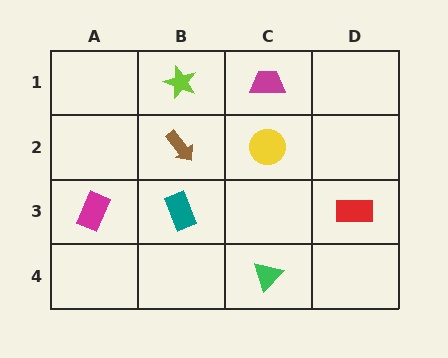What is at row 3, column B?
A teal rectangle.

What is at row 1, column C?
A magenta trapezoid.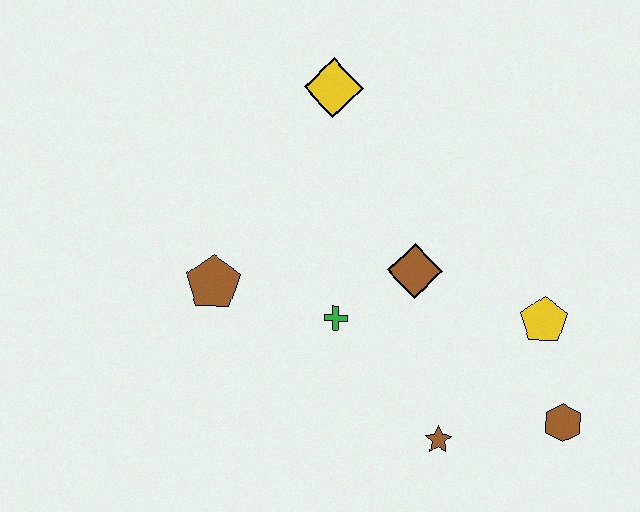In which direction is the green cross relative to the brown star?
The green cross is above the brown star.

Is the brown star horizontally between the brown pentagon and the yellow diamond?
No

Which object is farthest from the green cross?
The brown hexagon is farthest from the green cross.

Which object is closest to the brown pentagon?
The green cross is closest to the brown pentagon.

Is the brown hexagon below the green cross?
Yes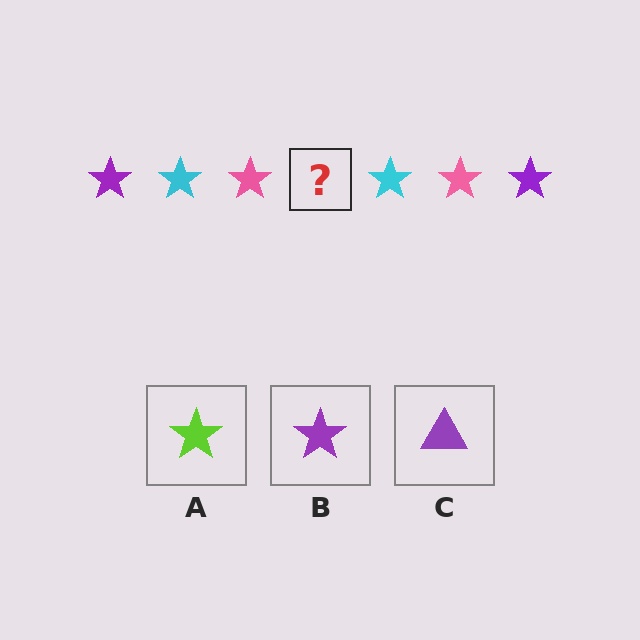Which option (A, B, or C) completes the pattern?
B.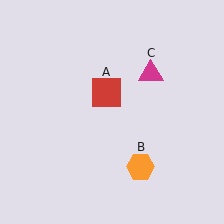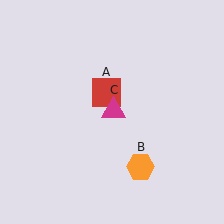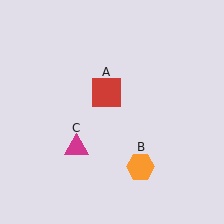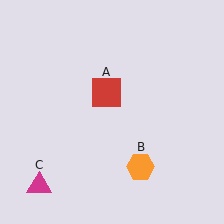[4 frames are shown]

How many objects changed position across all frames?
1 object changed position: magenta triangle (object C).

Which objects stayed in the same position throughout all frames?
Red square (object A) and orange hexagon (object B) remained stationary.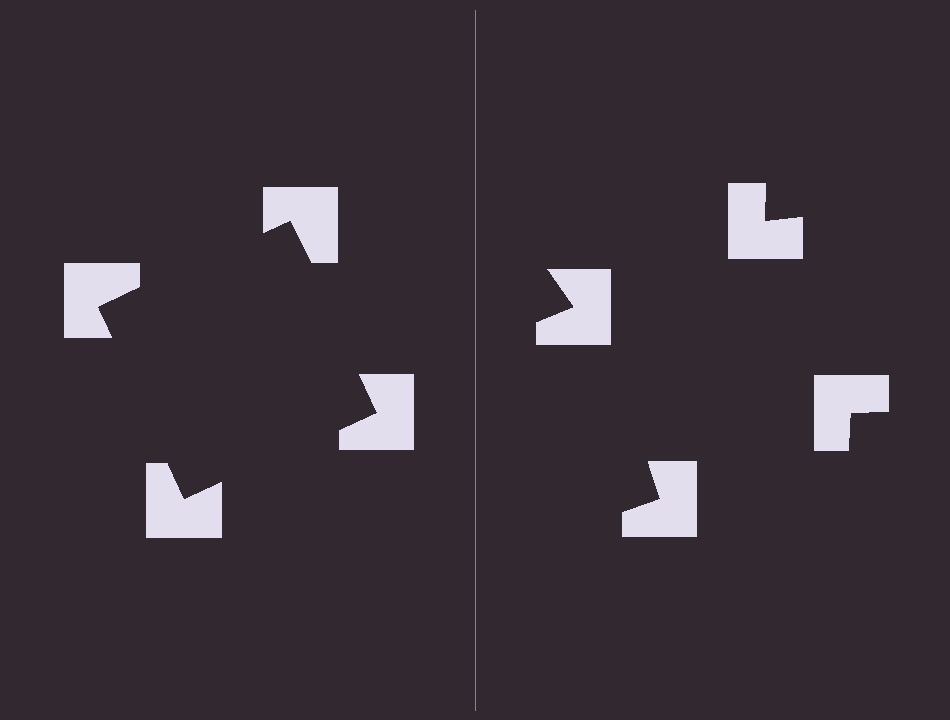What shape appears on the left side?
An illusory square.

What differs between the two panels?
The notched squares are positioned identically on both sides; only the wedge orientations differ. On the left they align to a square; on the right they are misaligned.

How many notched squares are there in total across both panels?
8 — 4 on each side.